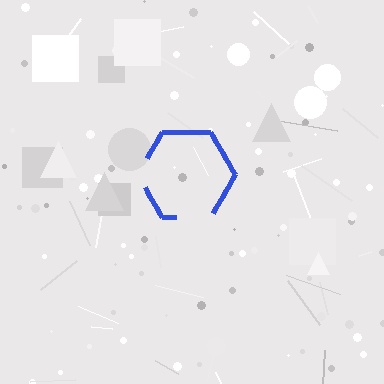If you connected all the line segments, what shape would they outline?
They would outline a hexagon.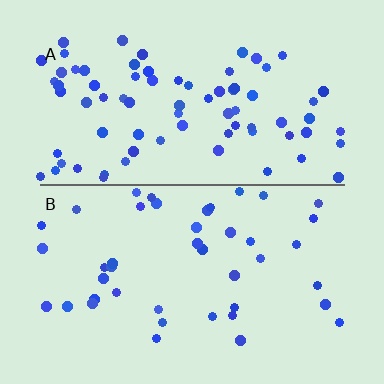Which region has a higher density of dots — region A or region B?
A (the top).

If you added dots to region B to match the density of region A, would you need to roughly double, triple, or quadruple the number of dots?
Approximately double.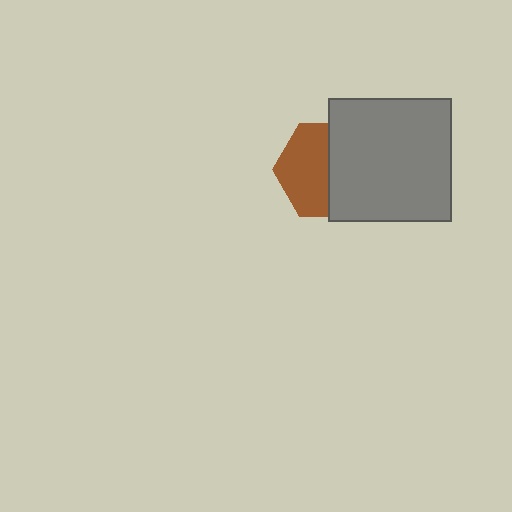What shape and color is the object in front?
The object in front is a gray square.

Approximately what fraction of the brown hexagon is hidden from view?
Roughly 48% of the brown hexagon is hidden behind the gray square.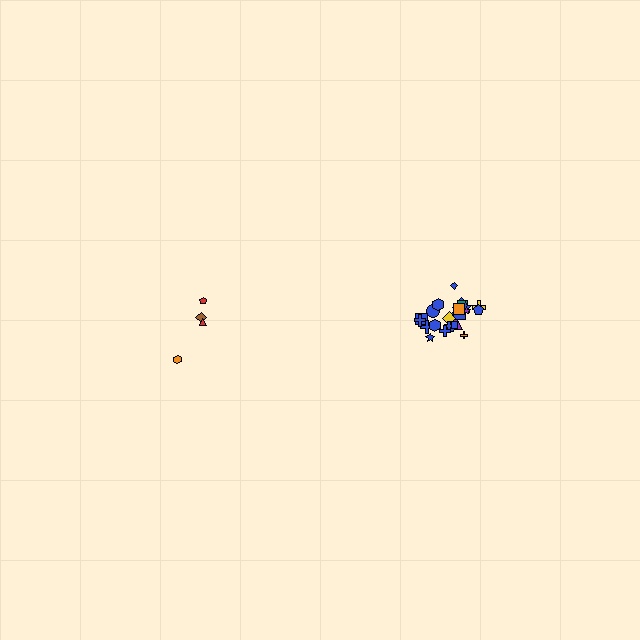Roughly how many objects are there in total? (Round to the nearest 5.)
Roughly 30 objects in total.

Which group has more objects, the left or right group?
The right group.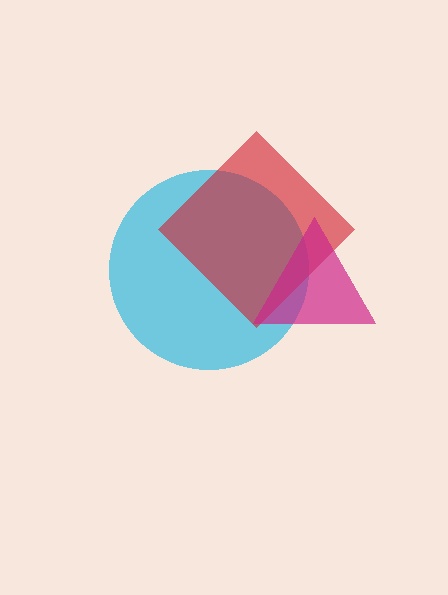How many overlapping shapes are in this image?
There are 3 overlapping shapes in the image.